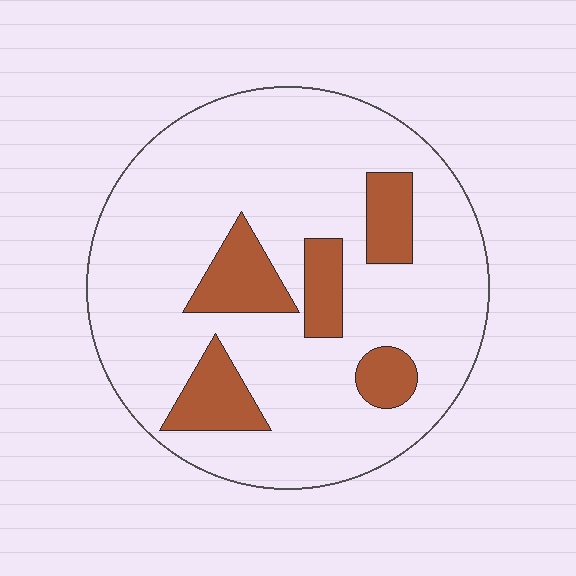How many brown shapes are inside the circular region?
5.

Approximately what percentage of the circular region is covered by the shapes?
Approximately 20%.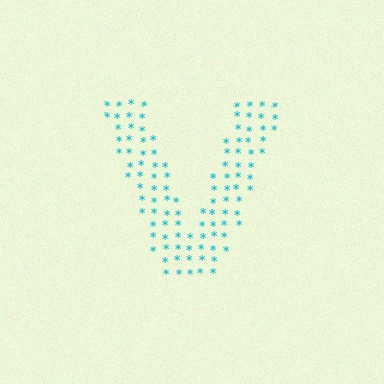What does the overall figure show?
The overall figure shows the letter V.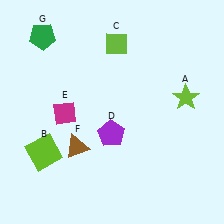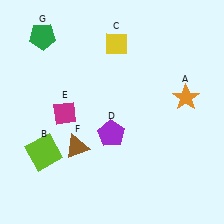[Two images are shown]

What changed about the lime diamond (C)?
In Image 1, C is lime. In Image 2, it changed to yellow.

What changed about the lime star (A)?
In Image 1, A is lime. In Image 2, it changed to orange.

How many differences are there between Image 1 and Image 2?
There are 2 differences between the two images.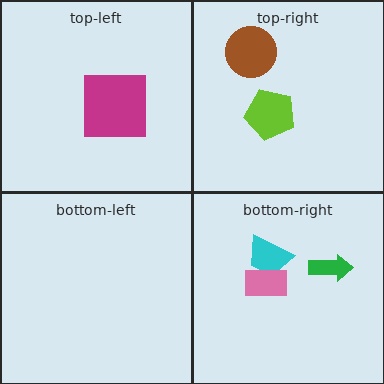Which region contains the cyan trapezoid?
The bottom-right region.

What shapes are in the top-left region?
The magenta square.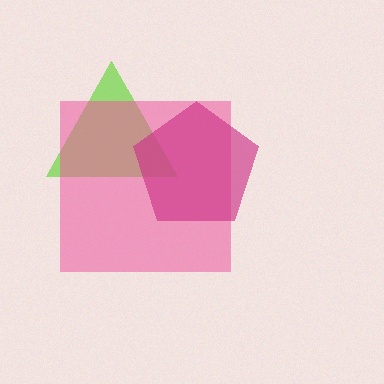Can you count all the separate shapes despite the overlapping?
Yes, there are 3 separate shapes.